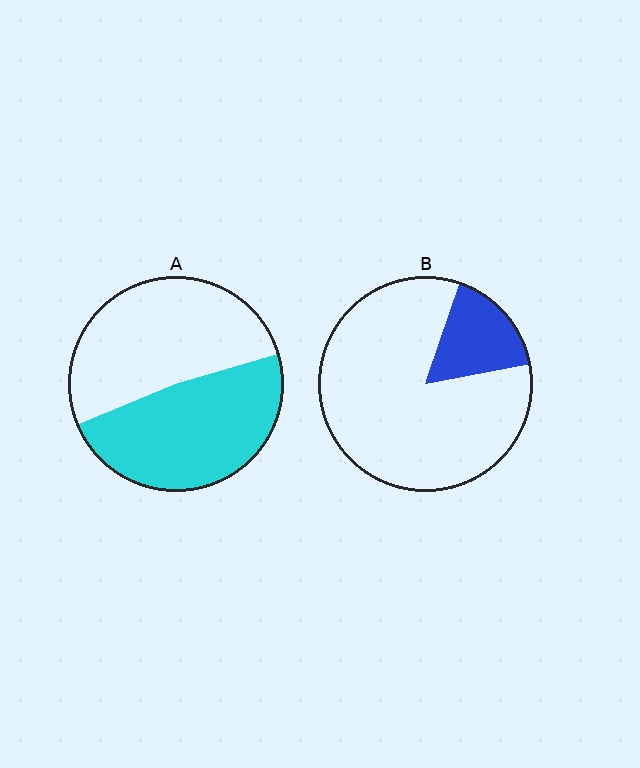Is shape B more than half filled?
No.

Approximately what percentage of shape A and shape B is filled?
A is approximately 50% and B is approximately 15%.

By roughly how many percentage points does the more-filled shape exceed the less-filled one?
By roughly 30 percentage points (A over B).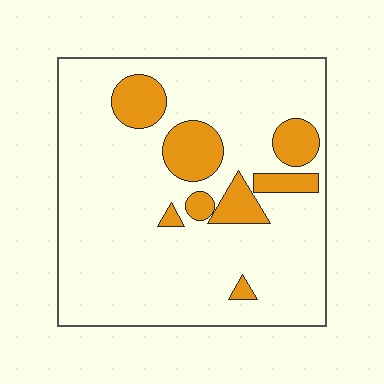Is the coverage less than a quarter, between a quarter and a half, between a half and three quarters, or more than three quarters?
Less than a quarter.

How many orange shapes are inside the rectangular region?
8.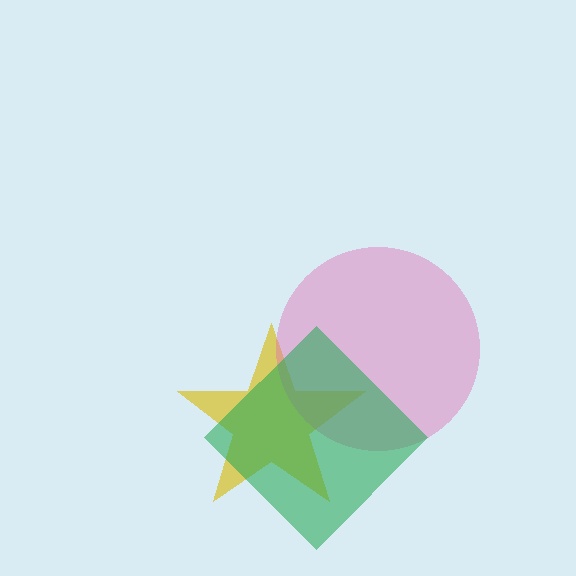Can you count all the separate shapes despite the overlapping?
Yes, there are 3 separate shapes.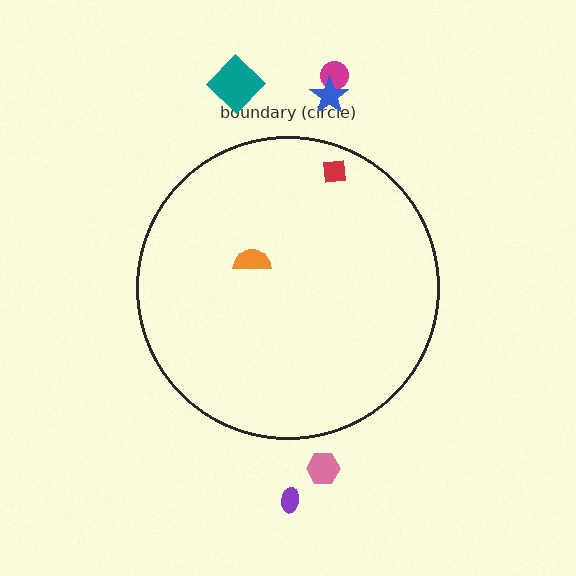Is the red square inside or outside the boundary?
Inside.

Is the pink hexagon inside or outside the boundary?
Outside.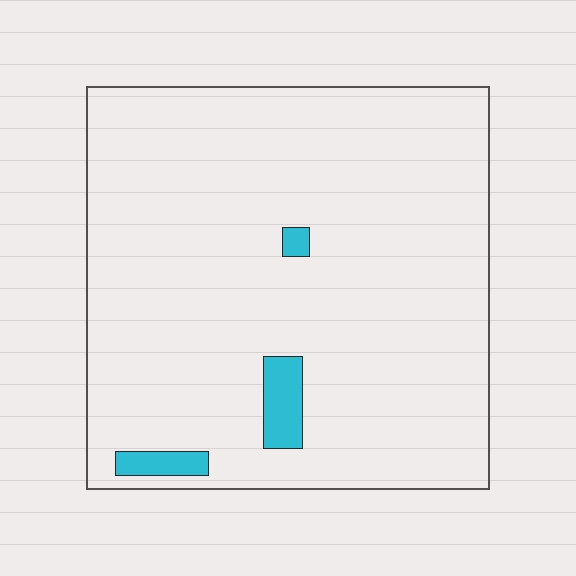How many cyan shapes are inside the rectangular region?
3.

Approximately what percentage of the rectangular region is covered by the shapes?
Approximately 5%.